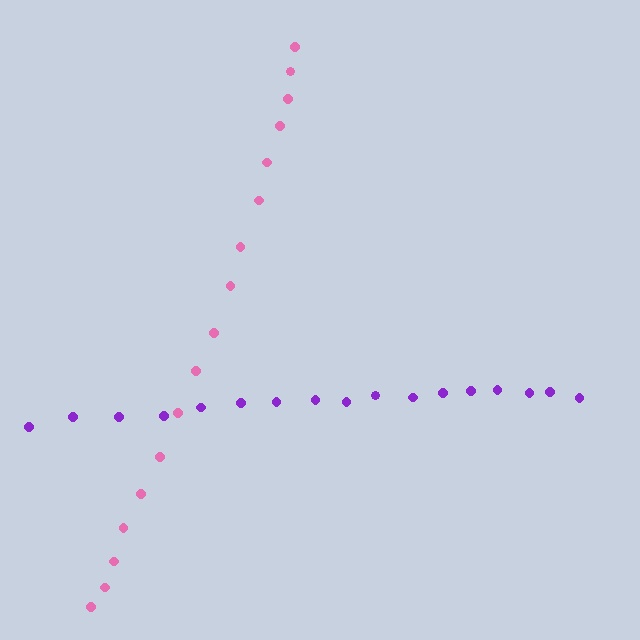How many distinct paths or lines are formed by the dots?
There are 2 distinct paths.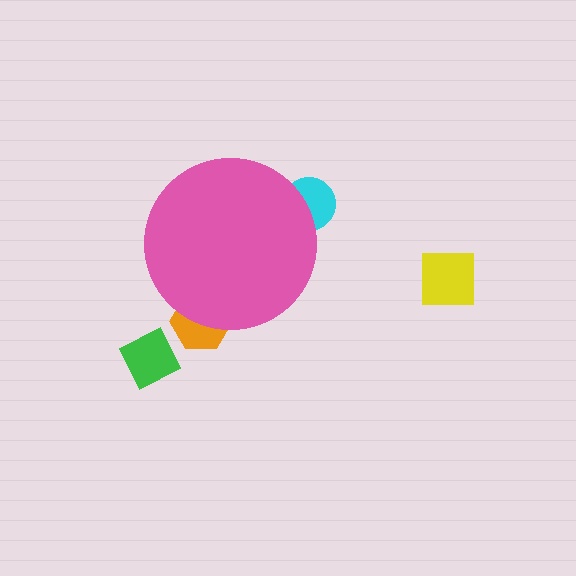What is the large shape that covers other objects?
A pink circle.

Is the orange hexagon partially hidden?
Yes, the orange hexagon is partially hidden behind the pink circle.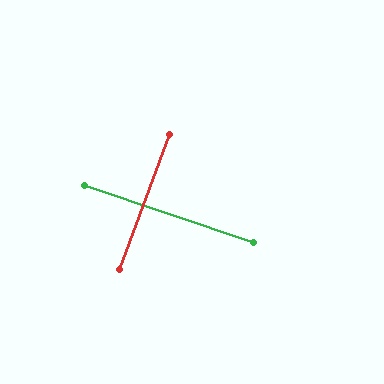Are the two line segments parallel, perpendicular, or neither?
Perpendicular — they meet at approximately 88°.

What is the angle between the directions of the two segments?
Approximately 88 degrees.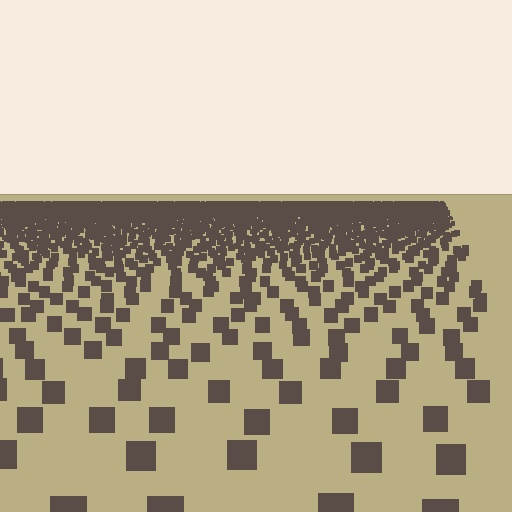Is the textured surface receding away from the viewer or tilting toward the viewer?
The surface is receding away from the viewer. Texture elements get smaller and denser toward the top.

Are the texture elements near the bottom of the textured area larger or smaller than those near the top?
Larger. Near the bottom, elements are closer to the viewer and appear at a bigger on-screen size.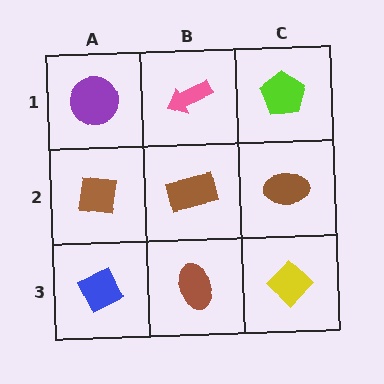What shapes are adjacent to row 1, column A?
A brown square (row 2, column A), a pink arrow (row 1, column B).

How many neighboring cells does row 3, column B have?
3.